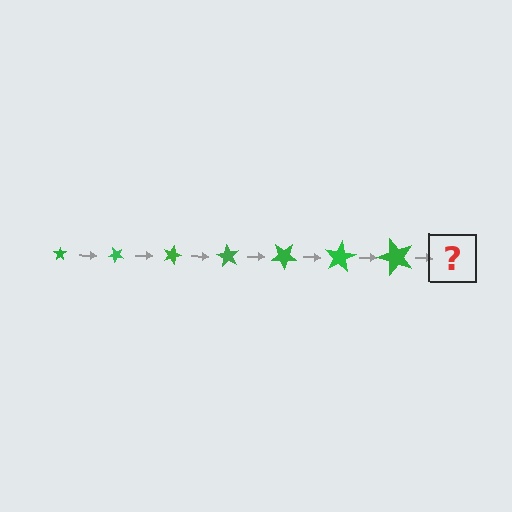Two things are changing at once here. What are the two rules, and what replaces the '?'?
The two rules are that the star grows larger each step and it rotates 45 degrees each step. The '?' should be a star, larger than the previous one and rotated 315 degrees from the start.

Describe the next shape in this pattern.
It should be a star, larger than the previous one and rotated 315 degrees from the start.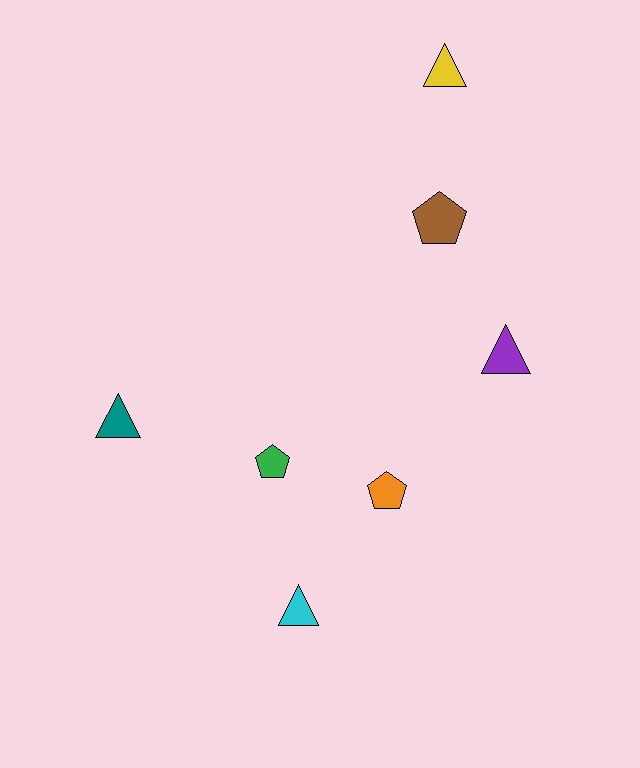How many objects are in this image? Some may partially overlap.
There are 7 objects.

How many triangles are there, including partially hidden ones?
There are 4 triangles.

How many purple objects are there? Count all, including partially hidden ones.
There is 1 purple object.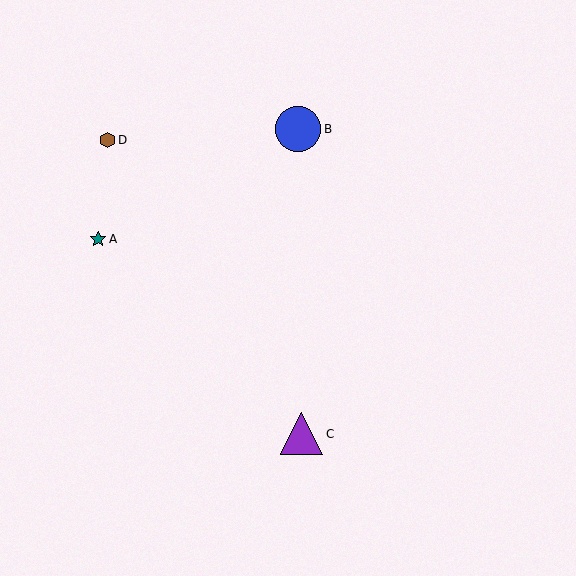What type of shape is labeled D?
Shape D is a brown hexagon.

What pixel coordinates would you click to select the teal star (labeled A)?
Click at (98, 239) to select the teal star A.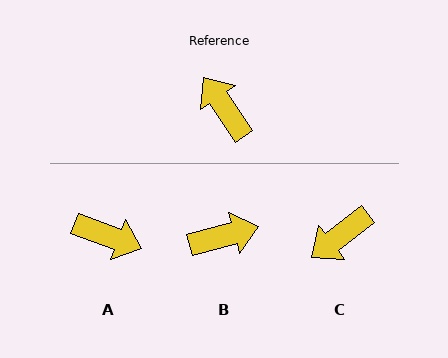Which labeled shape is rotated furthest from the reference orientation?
A, about 145 degrees away.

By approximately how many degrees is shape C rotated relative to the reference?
Approximately 94 degrees counter-clockwise.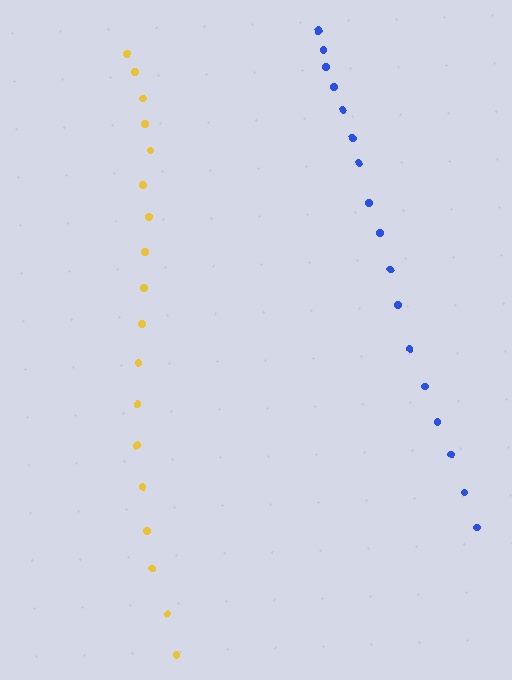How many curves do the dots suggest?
There are 2 distinct paths.